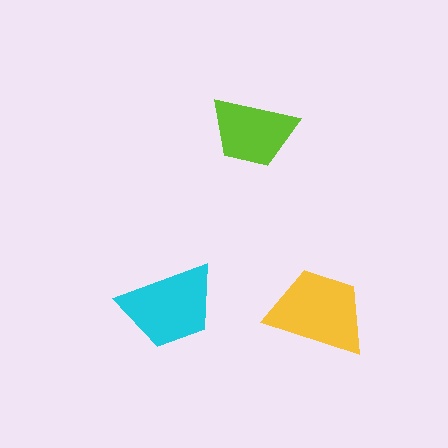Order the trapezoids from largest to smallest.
the yellow one, the cyan one, the lime one.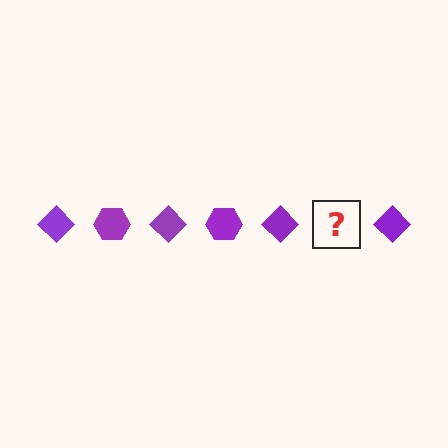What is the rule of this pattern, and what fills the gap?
The rule is that the pattern cycles through diamond, hexagon shapes in purple. The gap should be filled with a purple hexagon.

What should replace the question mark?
The question mark should be replaced with a purple hexagon.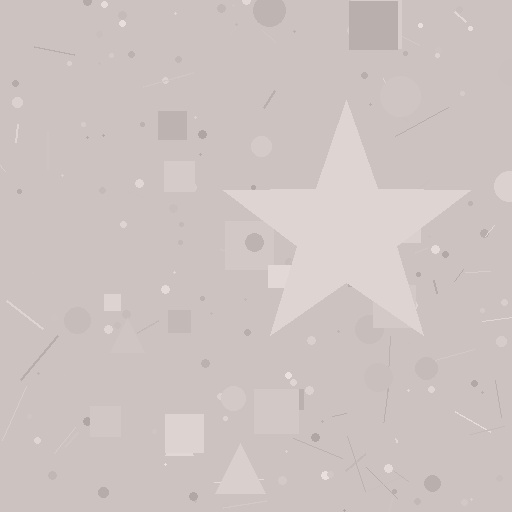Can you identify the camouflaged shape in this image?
The camouflaged shape is a star.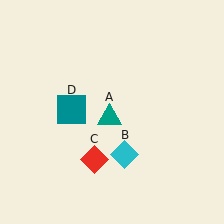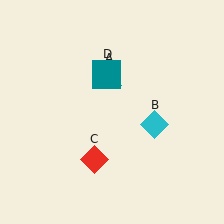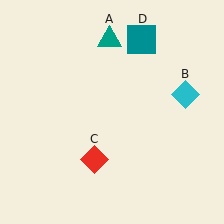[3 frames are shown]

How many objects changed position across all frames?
3 objects changed position: teal triangle (object A), cyan diamond (object B), teal square (object D).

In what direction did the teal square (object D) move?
The teal square (object D) moved up and to the right.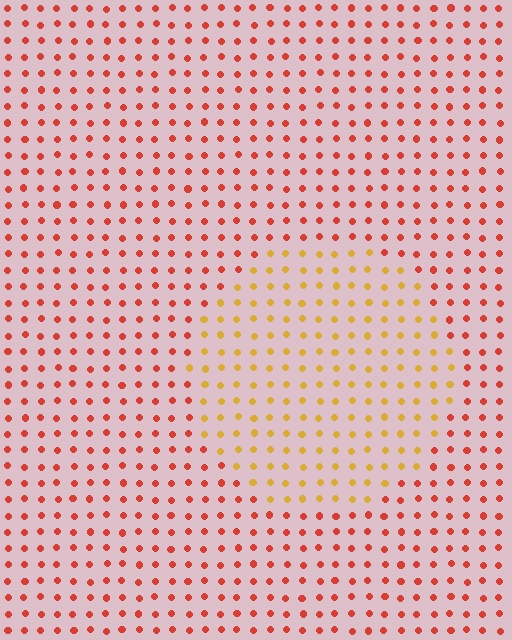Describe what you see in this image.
The image is filled with small red elements in a uniform arrangement. A circle-shaped region is visible where the elements are tinted to a slightly different hue, forming a subtle color boundary.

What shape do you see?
I see a circle.